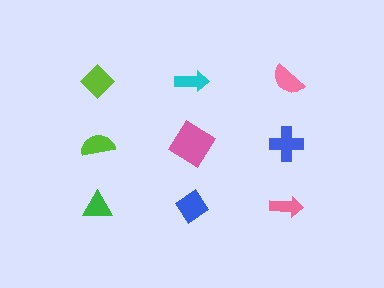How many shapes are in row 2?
3 shapes.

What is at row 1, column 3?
A pink semicircle.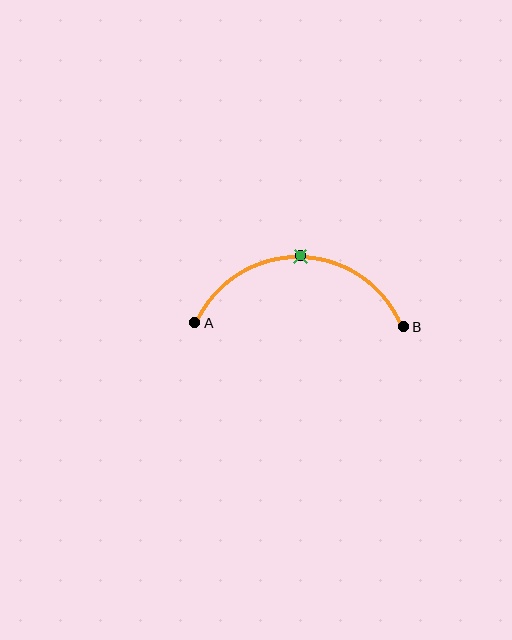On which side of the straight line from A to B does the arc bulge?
The arc bulges above the straight line connecting A and B.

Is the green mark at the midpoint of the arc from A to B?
Yes. The green mark lies on the arc at equal arc-length from both A and B — it is the arc midpoint.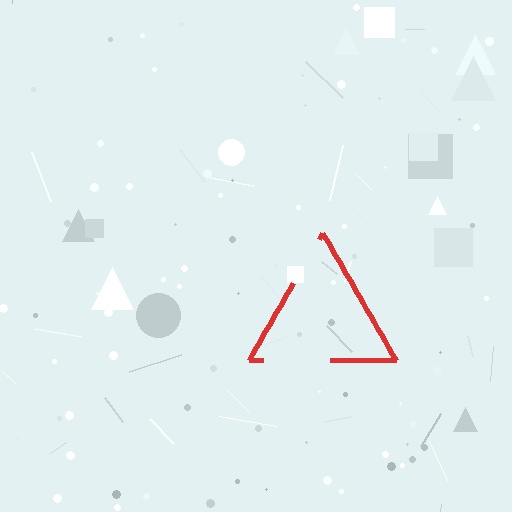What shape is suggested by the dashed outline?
The dashed outline suggests a triangle.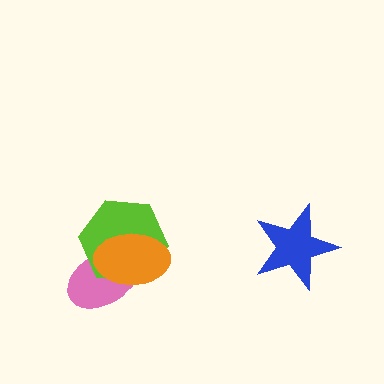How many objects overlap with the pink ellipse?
2 objects overlap with the pink ellipse.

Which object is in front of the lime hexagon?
The orange ellipse is in front of the lime hexagon.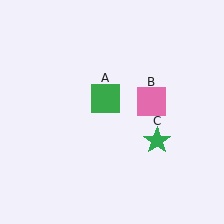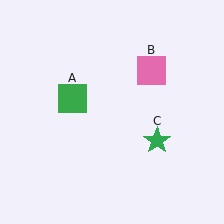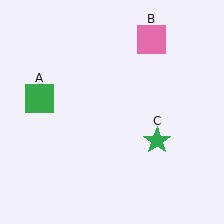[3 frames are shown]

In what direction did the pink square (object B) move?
The pink square (object B) moved up.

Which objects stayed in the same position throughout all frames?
Green star (object C) remained stationary.